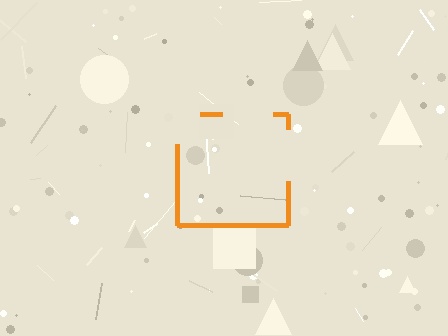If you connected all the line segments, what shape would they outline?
They would outline a square.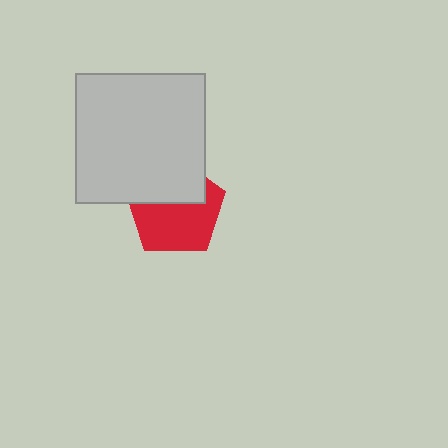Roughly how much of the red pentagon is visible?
About half of it is visible (roughly 61%).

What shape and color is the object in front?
The object in front is a light gray square.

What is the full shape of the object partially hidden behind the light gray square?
The partially hidden object is a red pentagon.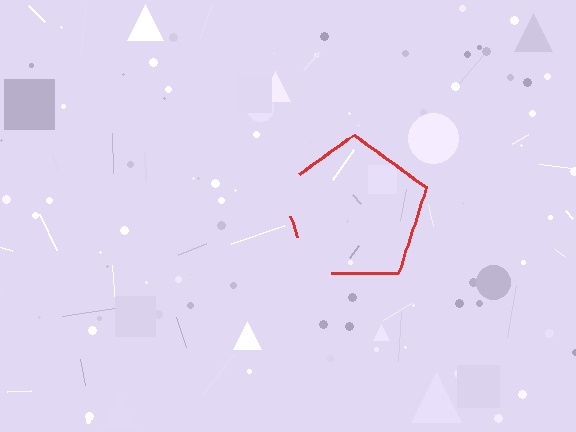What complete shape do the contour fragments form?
The contour fragments form a pentagon.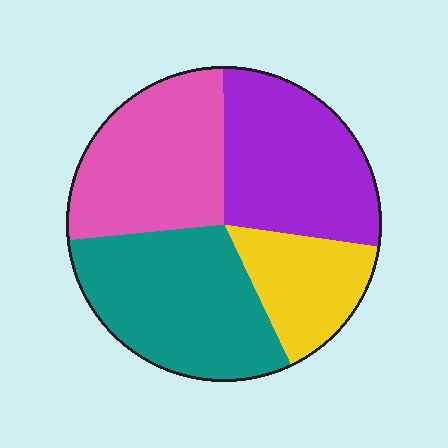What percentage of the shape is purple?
Purple covers 27% of the shape.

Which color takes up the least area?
Yellow, at roughly 15%.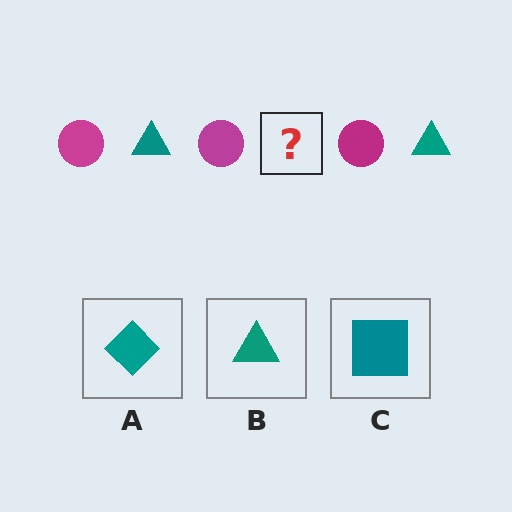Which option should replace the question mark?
Option B.